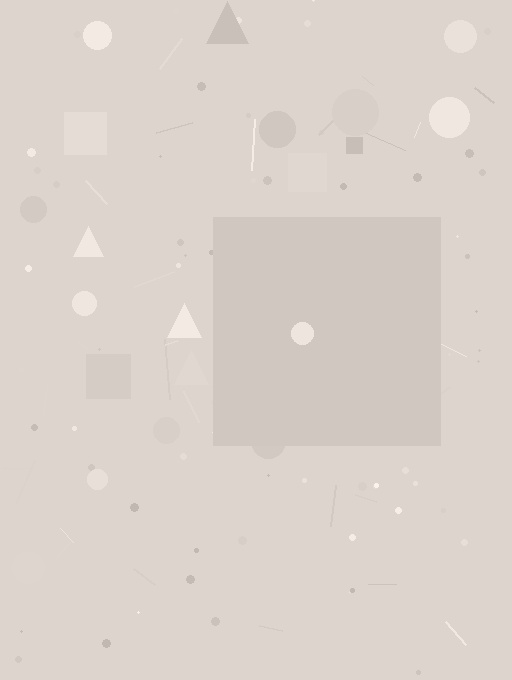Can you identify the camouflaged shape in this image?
The camouflaged shape is a square.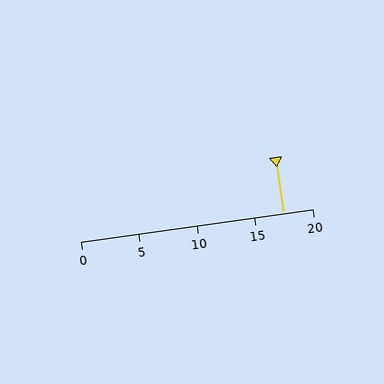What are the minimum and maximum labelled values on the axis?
The axis runs from 0 to 20.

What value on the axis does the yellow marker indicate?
The marker indicates approximately 17.5.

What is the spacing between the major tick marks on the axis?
The major ticks are spaced 5 apart.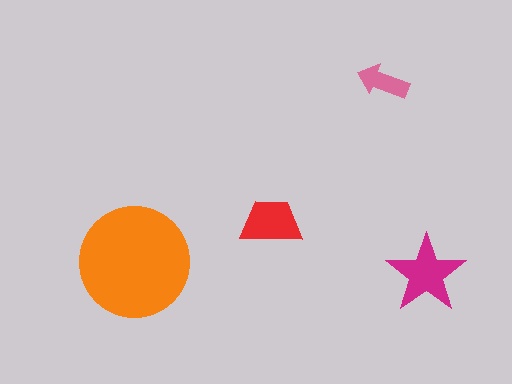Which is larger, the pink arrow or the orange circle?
The orange circle.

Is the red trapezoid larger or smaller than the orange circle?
Smaller.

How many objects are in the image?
There are 4 objects in the image.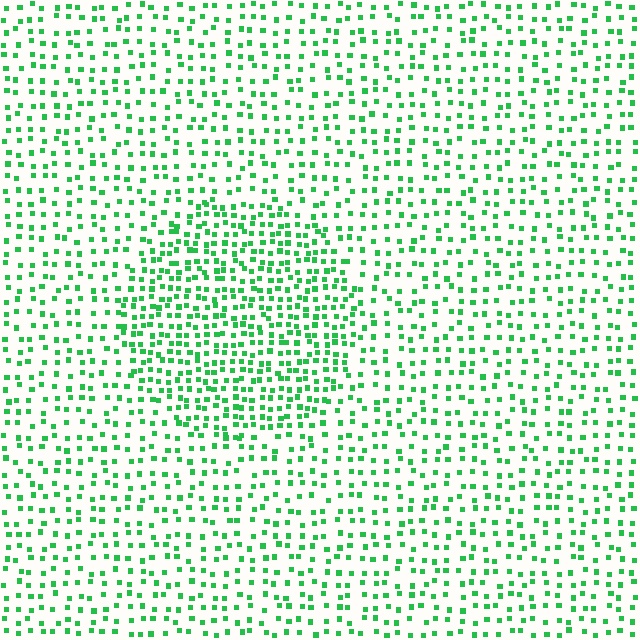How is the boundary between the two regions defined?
The boundary is defined by a change in element density (approximately 1.8x ratio). All elements are the same color, size, and shape.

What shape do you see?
I see a circle.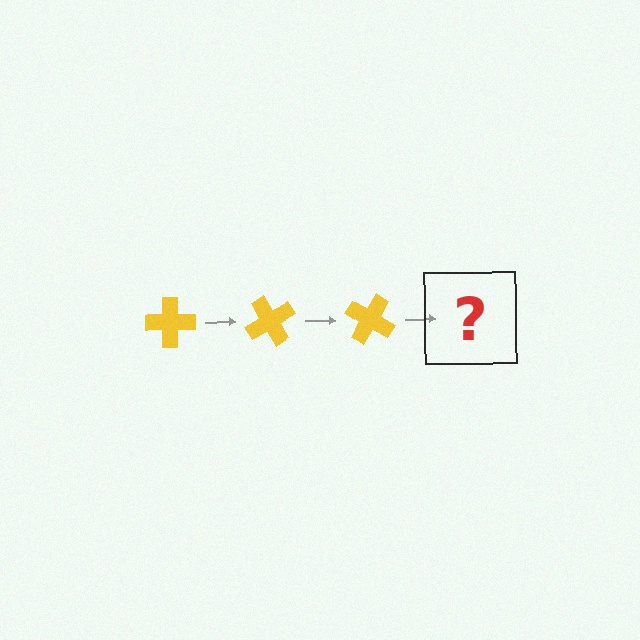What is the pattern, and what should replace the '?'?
The pattern is that the cross rotates 60 degrees each step. The '?' should be a yellow cross rotated 180 degrees.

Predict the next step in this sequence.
The next step is a yellow cross rotated 180 degrees.